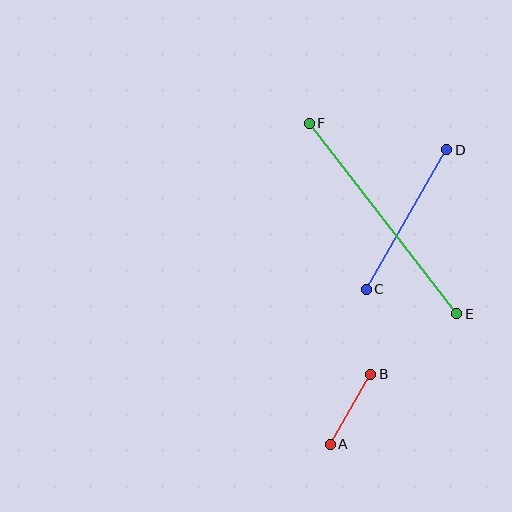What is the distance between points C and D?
The distance is approximately 161 pixels.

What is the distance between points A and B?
The distance is approximately 81 pixels.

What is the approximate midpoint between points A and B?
The midpoint is at approximately (350, 409) pixels.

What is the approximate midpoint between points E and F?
The midpoint is at approximately (383, 219) pixels.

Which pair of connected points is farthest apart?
Points E and F are farthest apart.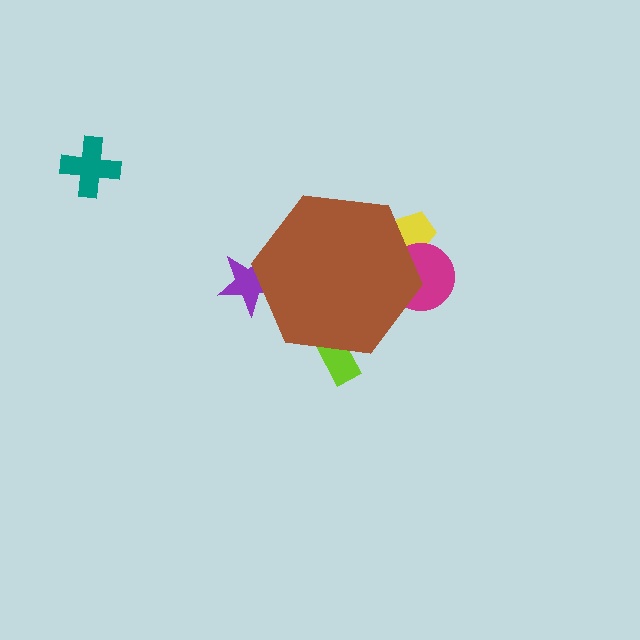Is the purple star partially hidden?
Yes, the purple star is partially hidden behind the brown hexagon.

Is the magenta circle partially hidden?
Yes, the magenta circle is partially hidden behind the brown hexagon.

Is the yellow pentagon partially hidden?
Yes, the yellow pentagon is partially hidden behind the brown hexagon.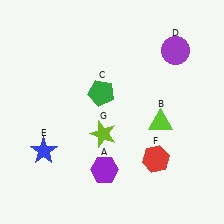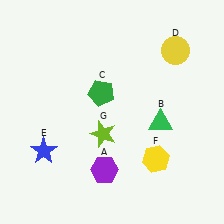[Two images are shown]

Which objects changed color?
B changed from lime to green. D changed from purple to yellow. F changed from red to yellow.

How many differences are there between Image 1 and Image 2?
There are 3 differences between the two images.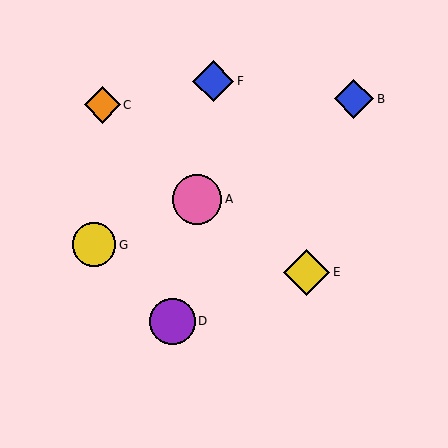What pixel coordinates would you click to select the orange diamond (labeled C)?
Click at (102, 105) to select the orange diamond C.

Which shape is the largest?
The pink circle (labeled A) is the largest.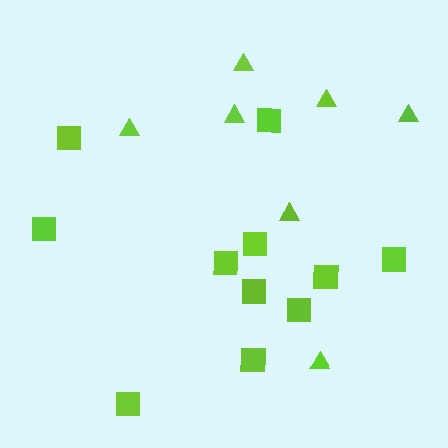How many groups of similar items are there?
There are 2 groups: one group of triangles (7) and one group of squares (11).